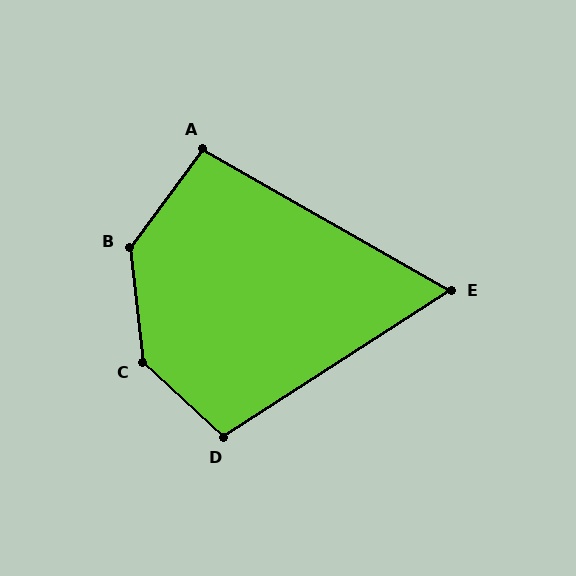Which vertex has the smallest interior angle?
E, at approximately 63 degrees.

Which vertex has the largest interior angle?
C, at approximately 139 degrees.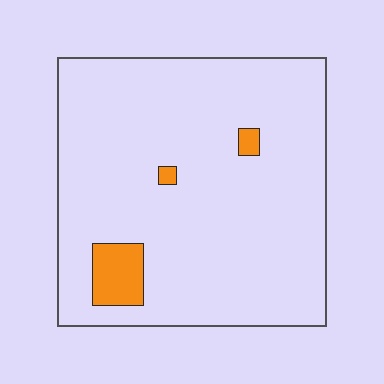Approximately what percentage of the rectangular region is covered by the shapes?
Approximately 5%.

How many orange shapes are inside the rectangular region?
3.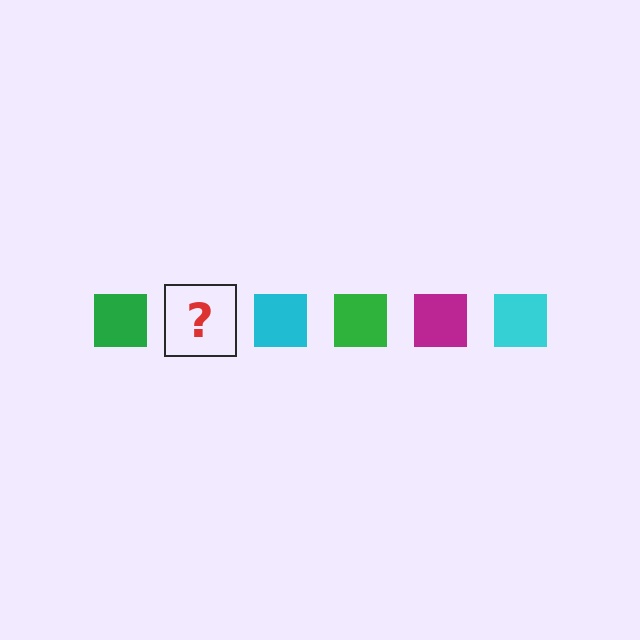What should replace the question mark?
The question mark should be replaced with a magenta square.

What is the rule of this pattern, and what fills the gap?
The rule is that the pattern cycles through green, magenta, cyan squares. The gap should be filled with a magenta square.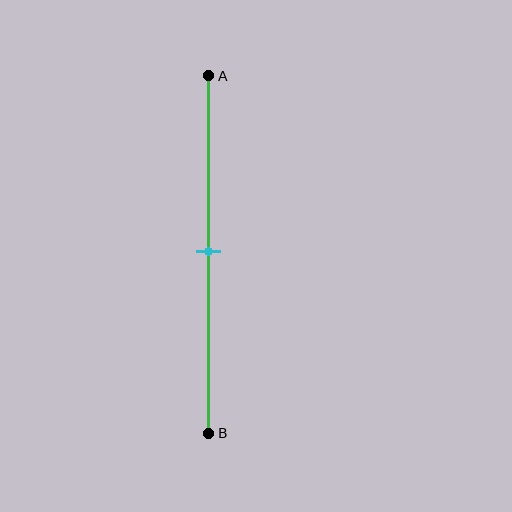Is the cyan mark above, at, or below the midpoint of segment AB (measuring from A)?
The cyan mark is approximately at the midpoint of segment AB.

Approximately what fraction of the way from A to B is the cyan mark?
The cyan mark is approximately 50% of the way from A to B.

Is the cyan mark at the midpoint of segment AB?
Yes, the mark is approximately at the midpoint.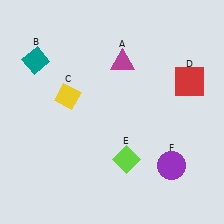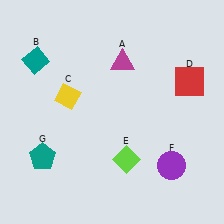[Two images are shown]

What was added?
A teal pentagon (G) was added in Image 2.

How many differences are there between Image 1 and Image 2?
There is 1 difference between the two images.